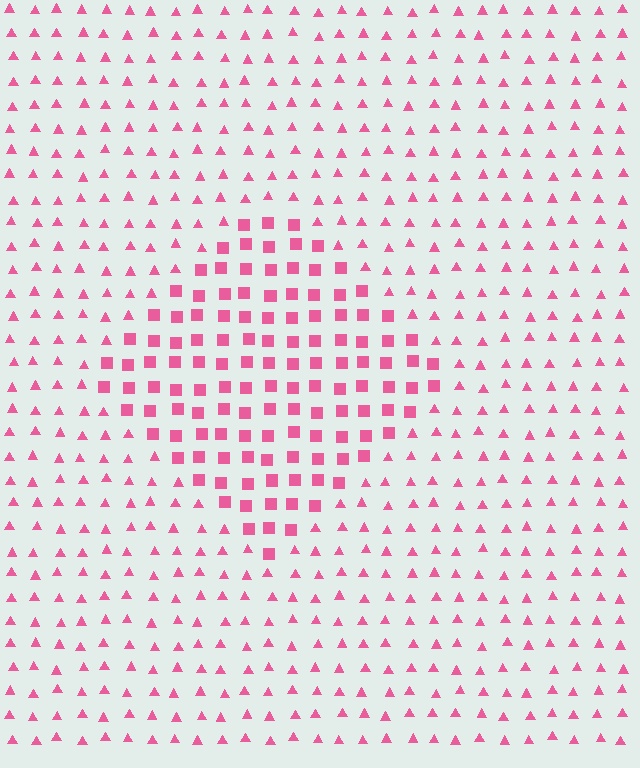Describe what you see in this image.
The image is filled with small pink elements arranged in a uniform grid. A diamond-shaped region contains squares, while the surrounding area contains triangles. The boundary is defined purely by the change in element shape.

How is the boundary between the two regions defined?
The boundary is defined by a change in element shape: squares inside vs. triangles outside. All elements share the same color and spacing.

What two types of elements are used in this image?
The image uses squares inside the diamond region and triangles outside it.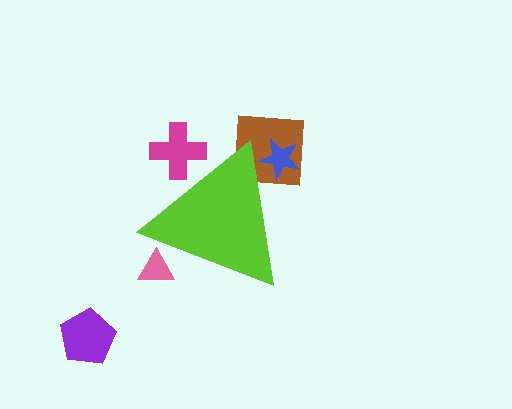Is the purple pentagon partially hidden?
No, the purple pentagon is fully visible.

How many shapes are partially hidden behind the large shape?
4 shapes are partially hidden.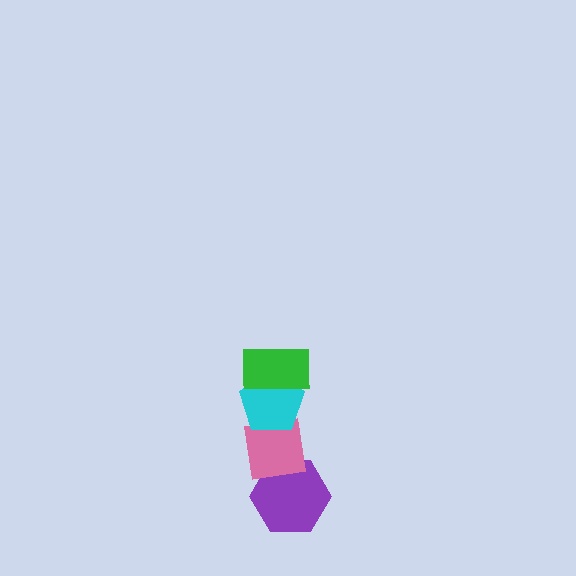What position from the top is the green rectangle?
The green rectangle is 1st from the top.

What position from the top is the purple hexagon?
The purple hexagon is 4th from the top.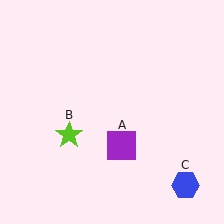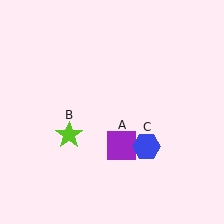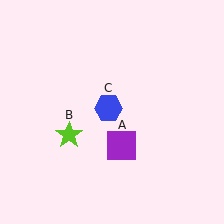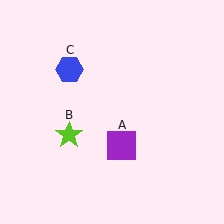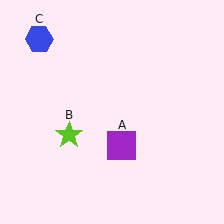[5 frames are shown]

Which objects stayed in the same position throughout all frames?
Purple square (object A) and lime star (object B) remained stationary.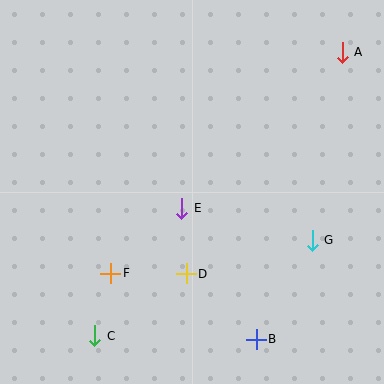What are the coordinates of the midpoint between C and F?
The midpoint between C and F is at (103, 304).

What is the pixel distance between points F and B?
The distance between F and B is 160 pixels.